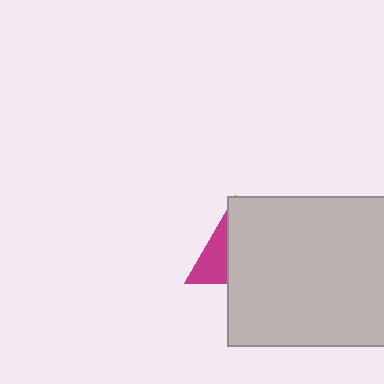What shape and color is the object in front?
The object in front is a light gray rectangle.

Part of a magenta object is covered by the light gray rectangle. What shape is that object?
It is a triangle.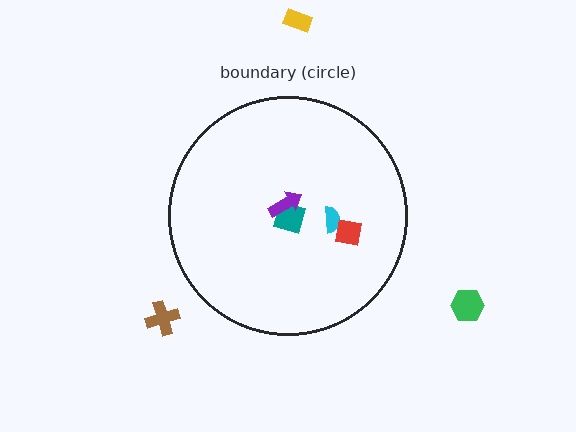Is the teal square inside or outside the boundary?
Inside.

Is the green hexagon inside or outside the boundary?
Outside.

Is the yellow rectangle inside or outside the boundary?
Outside.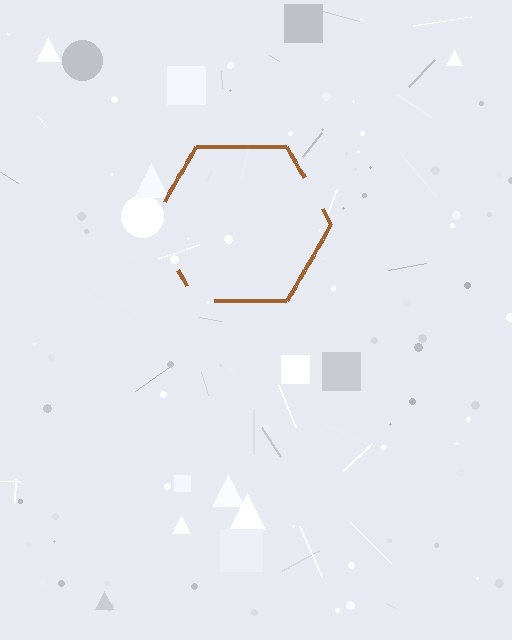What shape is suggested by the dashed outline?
The dashed outline suggests a hexagon.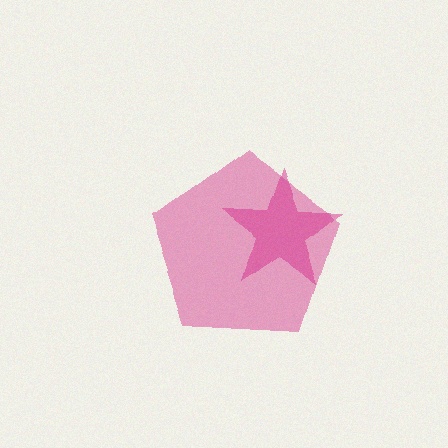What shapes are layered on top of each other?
The layered shapes are: a pink pentagon, a magenta star.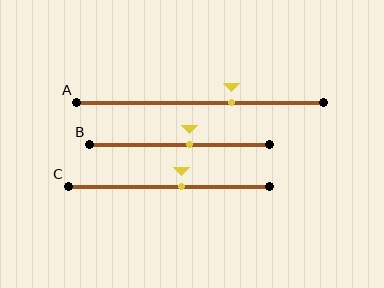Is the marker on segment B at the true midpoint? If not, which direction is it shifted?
No, the marker on segment B is shifted to the right by about 5% of the segment length.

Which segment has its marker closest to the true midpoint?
Segment B has its marker closest to the true midpoint.